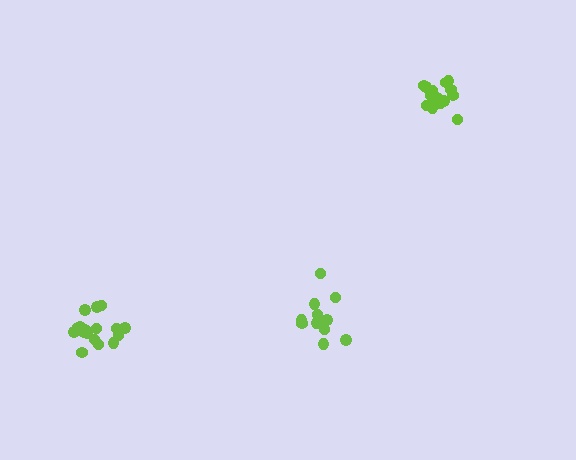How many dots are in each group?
Group 1: 15 dots, Group 2: 17 dots, Group 3: 11 dots (43 total).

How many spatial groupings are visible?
There are 3 spatial groupings.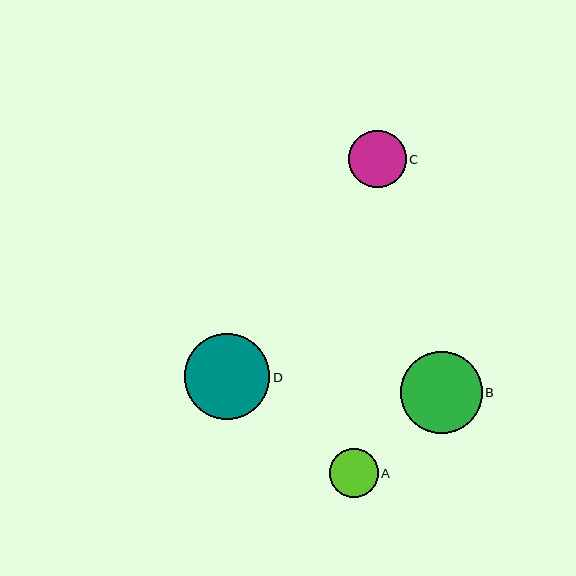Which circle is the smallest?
Circle A is the smallest with a size of approximately 49 pixels.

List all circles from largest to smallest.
From largest to smallest: D, B, C, A.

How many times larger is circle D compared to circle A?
Circle D is approximately 1.8 times the size of circle A.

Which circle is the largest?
Circle D is the largest with a size of approximately 86 pixels.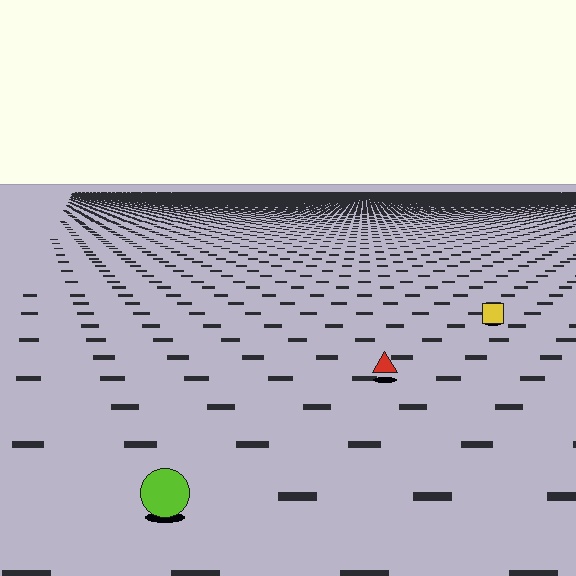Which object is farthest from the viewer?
The yellow square is farthest from the viewer. It appears smaller and the ground texture around it is denser.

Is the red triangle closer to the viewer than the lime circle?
No. The lime circle is closer — you can tell from the texture gradient: the ground texture is coarser near it.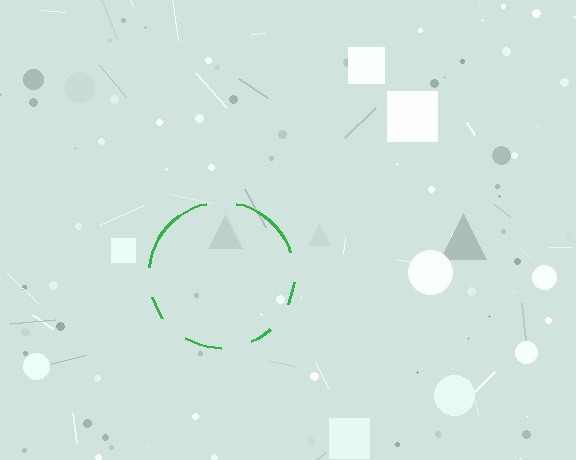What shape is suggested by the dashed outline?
The dashed outline suggests a circle.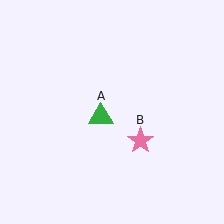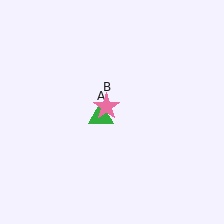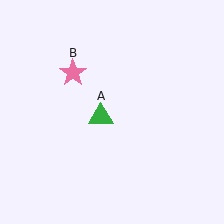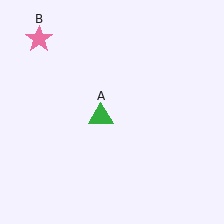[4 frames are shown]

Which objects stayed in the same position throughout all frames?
Green triangle (object A) remained stationary.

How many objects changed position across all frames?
1 object changed position: pink star (object B).